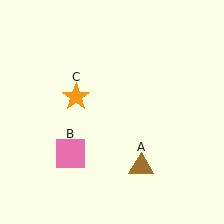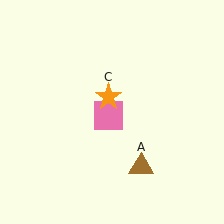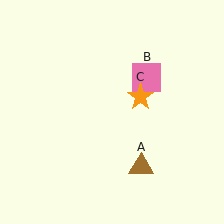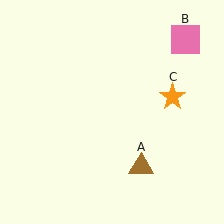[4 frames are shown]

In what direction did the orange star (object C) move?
The orange star (object C) moved right.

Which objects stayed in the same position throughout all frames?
Brown triangle (object A) remained stationary.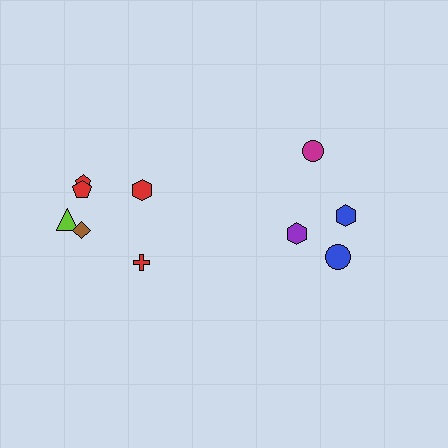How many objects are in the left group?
There are 6 objects.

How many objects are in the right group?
There are 4 objects.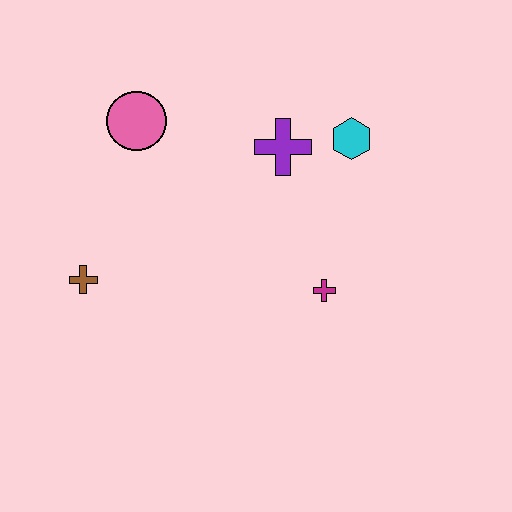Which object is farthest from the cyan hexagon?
The brown cross is farthest from the cyan hexagon.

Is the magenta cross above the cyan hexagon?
No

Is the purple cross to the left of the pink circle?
No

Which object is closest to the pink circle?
The purple cross is closest to the pink circle.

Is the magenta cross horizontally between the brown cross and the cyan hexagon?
Yes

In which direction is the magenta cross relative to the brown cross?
The magenta cross is to the right of the brown cross.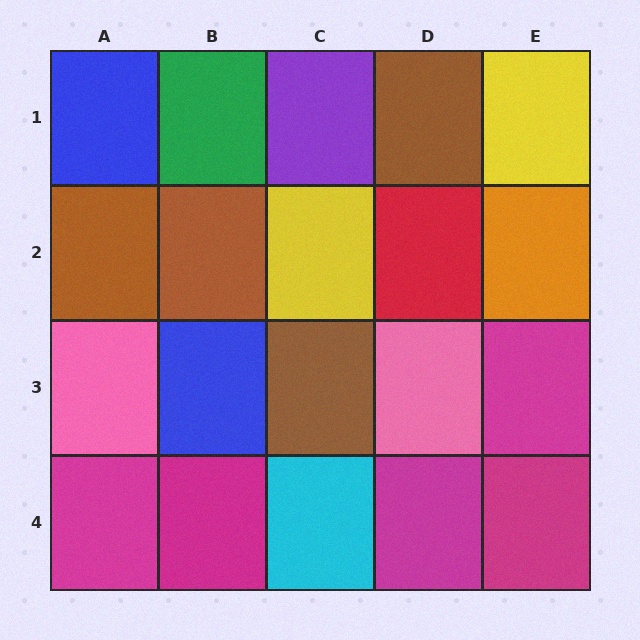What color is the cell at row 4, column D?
Magenta.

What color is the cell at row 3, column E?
Magenta.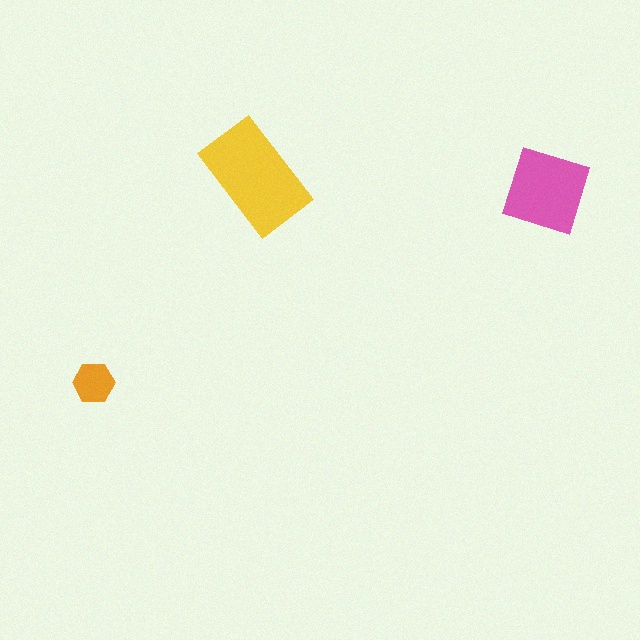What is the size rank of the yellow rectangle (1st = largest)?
1st.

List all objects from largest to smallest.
The yellow rectangle, the pink square, the orange hexagon.